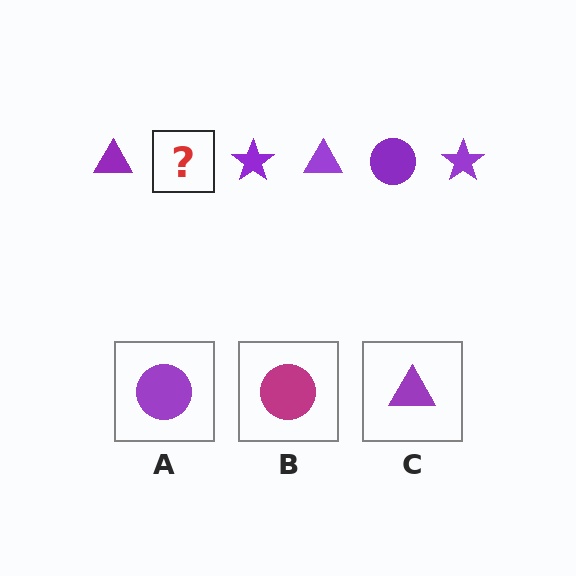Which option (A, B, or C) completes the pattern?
A.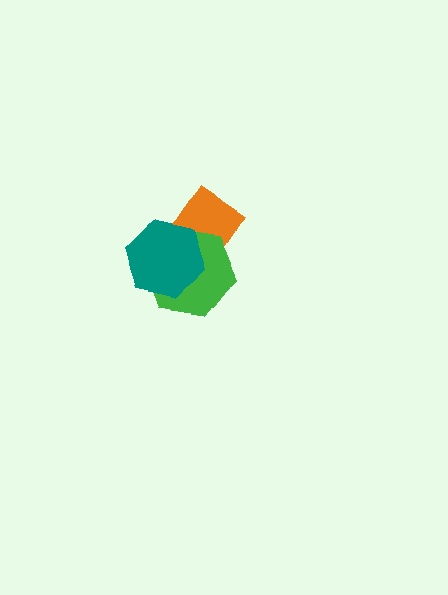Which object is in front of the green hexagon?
The teal hexagon is in front of the green hexagon.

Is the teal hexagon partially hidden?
No, no other shape covers it.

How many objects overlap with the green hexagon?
2 objects overlap with the green hexagon.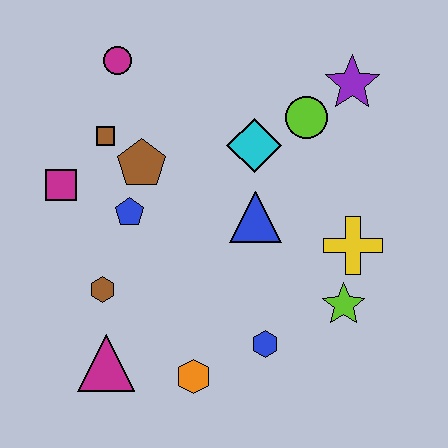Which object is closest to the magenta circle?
The brown square is closest to the magenta circle.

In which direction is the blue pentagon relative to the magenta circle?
The blue pentagon is below the magenta circle.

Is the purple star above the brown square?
Yes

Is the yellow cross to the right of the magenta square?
Yes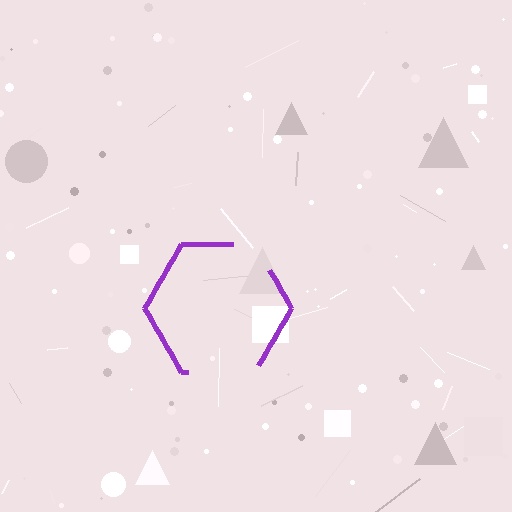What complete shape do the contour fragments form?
The contour fragments form a hexagon.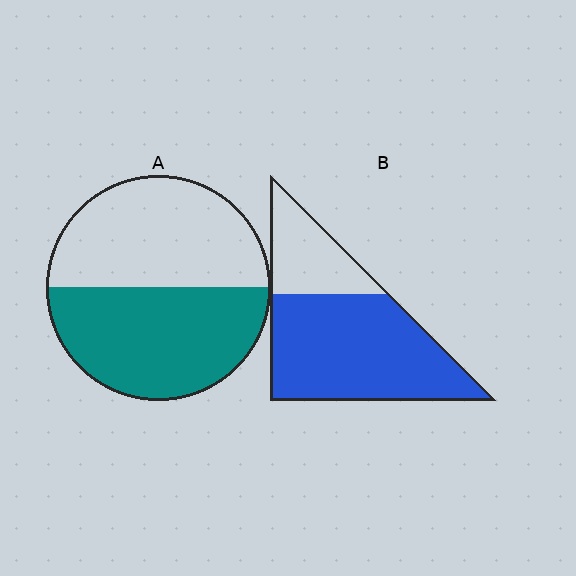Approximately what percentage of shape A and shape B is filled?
A is approximately 50% and B is approximately 70%.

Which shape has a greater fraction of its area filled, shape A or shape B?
Shape B.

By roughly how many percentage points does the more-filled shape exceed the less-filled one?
By roughly 20 percentage points (B over A).